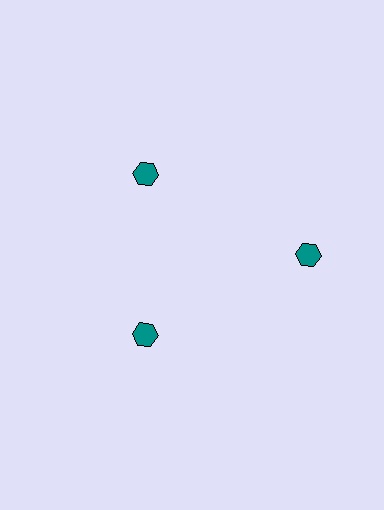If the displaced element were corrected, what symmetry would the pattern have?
It would have 3-fold rotational symmetry — the pattern would map onto itself every 120 degrees.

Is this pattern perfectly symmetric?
No. The 3 teal hexagons are arranged in a ring, but one element near the 3 o'clock position is pushed outward from the center, breaking the 3-fold rotational symmetry.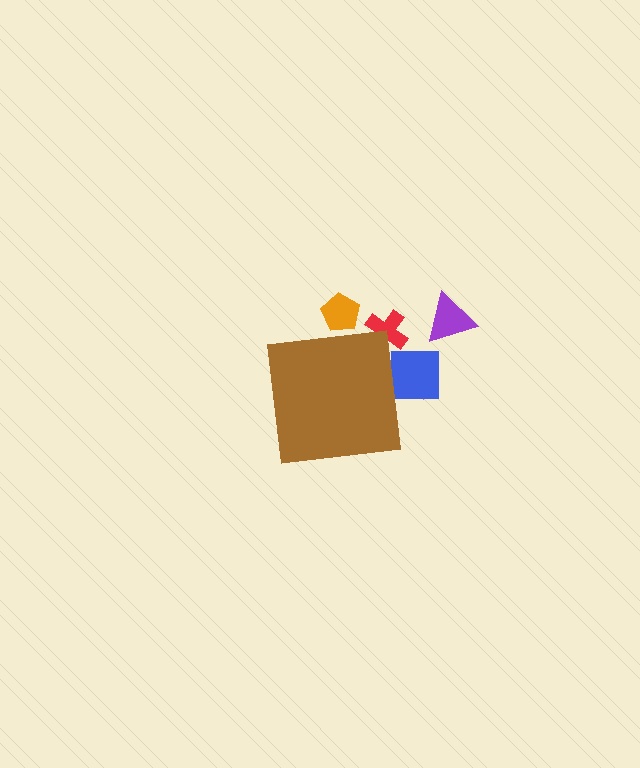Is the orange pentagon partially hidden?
Yes, the orange pentagon is partially hidden behind the brown square.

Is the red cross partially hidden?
Yes, the red cross is partially hidden behind the brown square.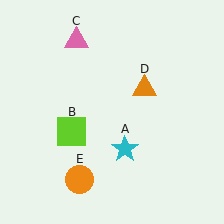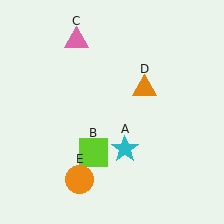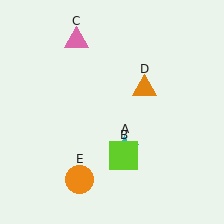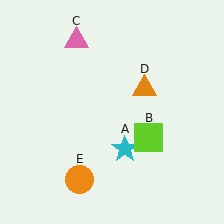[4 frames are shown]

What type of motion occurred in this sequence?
The lime square (object B) rotated counterclockwise around the center of the scene.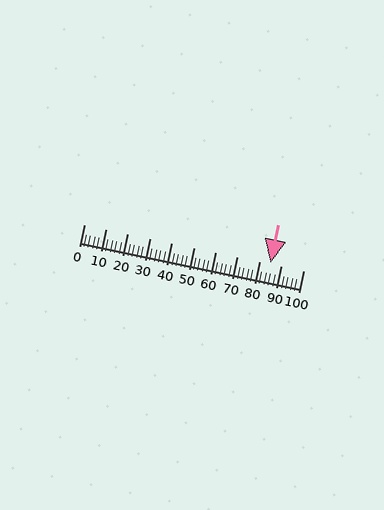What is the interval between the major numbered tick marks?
The major tick marks are spaced 10 units apart.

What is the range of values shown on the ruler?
The ruler shows values from 0 to 100.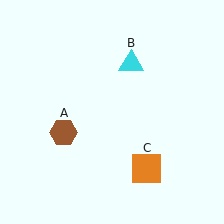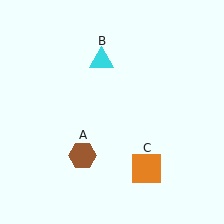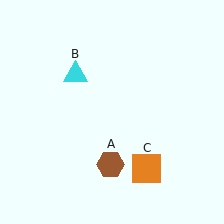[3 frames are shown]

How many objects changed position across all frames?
2 objects changed position: brown hexagon (object A), cyan triangle (object B).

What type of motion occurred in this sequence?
The brown hexagon (object A), cyan triangle (object B) rotated counterclockwise around the center of the scene.